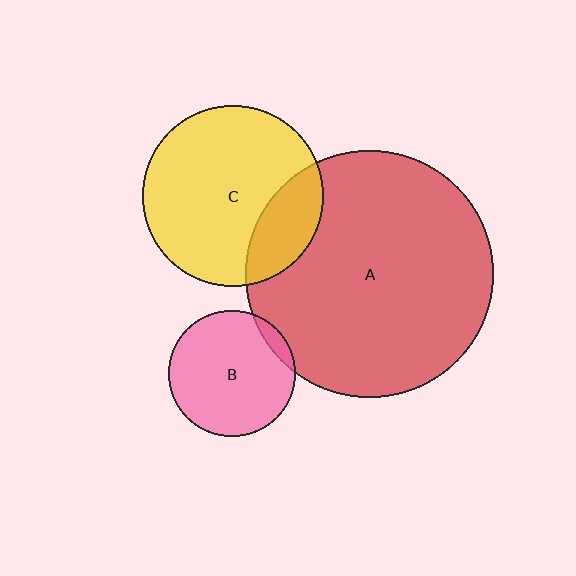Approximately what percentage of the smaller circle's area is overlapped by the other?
Approximately 20%.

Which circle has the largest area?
Circle A (red).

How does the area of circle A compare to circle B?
Approximately 3.8 times.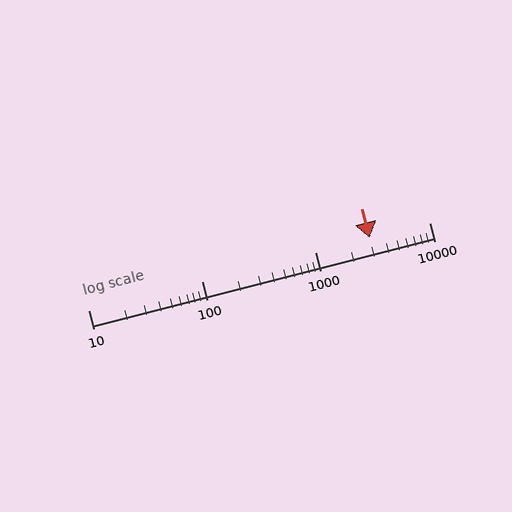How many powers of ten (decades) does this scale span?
The scale spans 3 decades, from 10 to 10000.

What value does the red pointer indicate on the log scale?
The pointer indicates approximately 3000.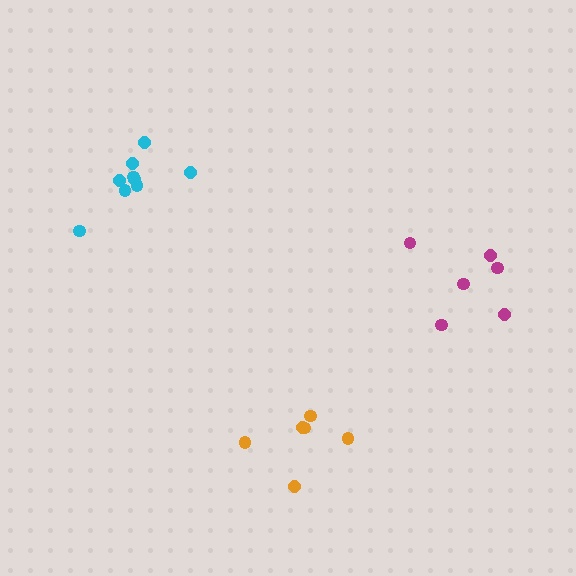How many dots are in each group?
Group 1: 6 dots, Group 2: 6 dots, Group 3: 9 dots (21 total).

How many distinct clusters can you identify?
There are 3 distinct clusters.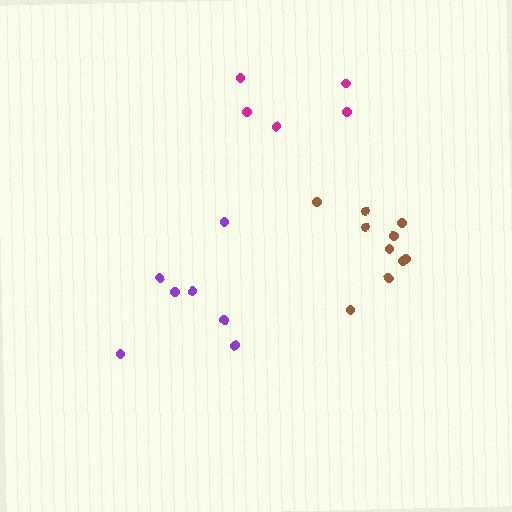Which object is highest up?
The magenta cluster is topmost.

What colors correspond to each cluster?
The clusters are colored: brown, purple, magenta.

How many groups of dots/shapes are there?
There are 3 groups.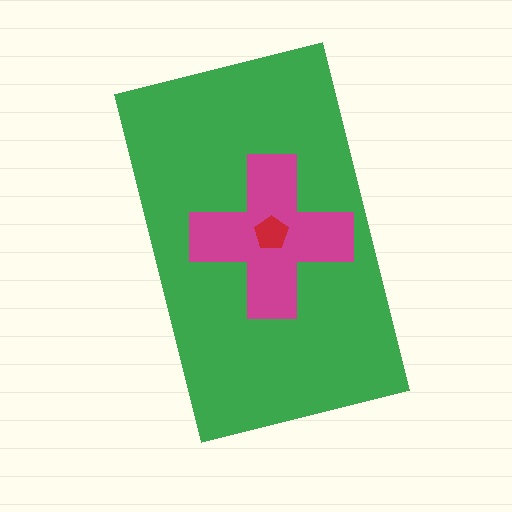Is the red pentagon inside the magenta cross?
Yes.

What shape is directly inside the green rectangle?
The magenta cross.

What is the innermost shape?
The red pentagon.